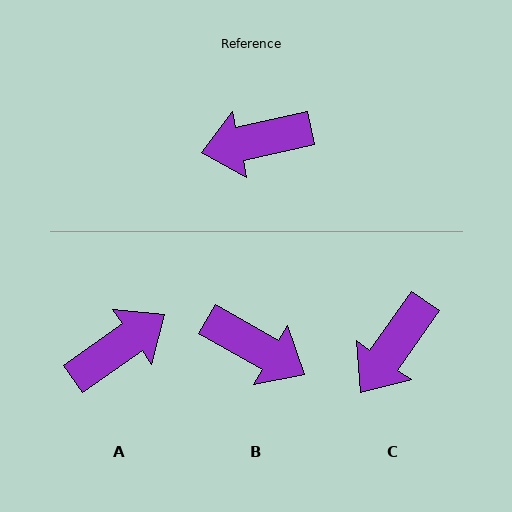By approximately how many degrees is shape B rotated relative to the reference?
Approximately 138 degrees counter-clockwise.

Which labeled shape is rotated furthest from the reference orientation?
A, about 157 degrees away.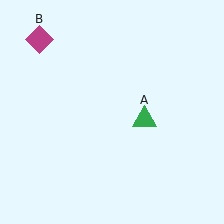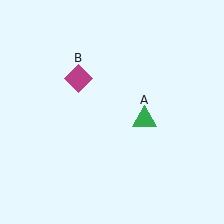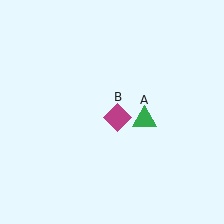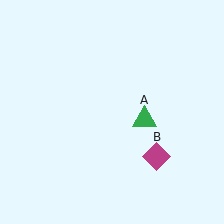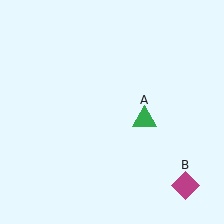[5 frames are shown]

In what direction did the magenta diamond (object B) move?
The magenta diamond (object B) moved down and to the right.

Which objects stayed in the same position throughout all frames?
Green triangle (object A) remained stationary.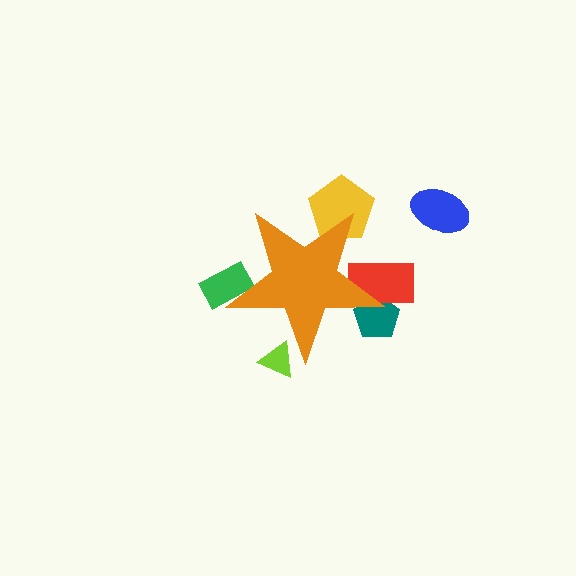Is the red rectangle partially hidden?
Yes, the red rectangle is partially hidden behind the orange star.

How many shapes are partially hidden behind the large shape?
5 shapes are partially hidden.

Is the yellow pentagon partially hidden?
Yes, the yellow pentagon is partially hidden behind the orange star.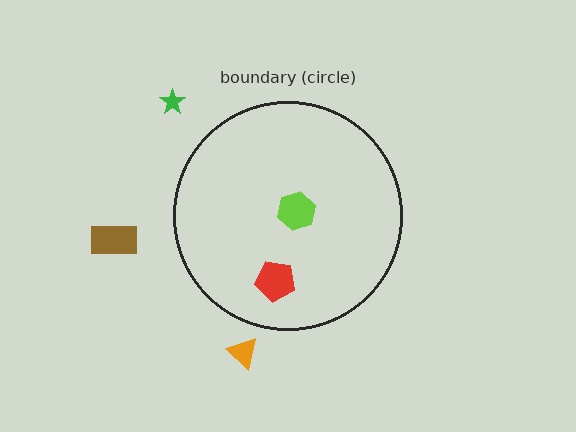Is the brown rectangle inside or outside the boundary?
Outside.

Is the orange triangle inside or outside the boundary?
Outside.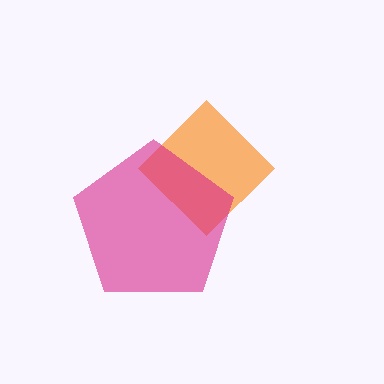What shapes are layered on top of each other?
The layered shapes are: an orange diamond, a magenta pentagon.